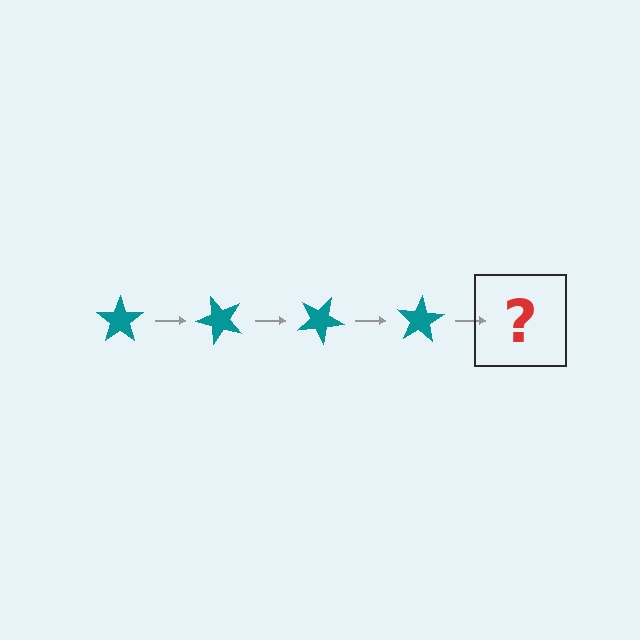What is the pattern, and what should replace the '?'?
The pattern is that the star rotates 50 degrees each step. The '?' should be a teal star rotated 200 degrees.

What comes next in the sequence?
The next element should be a teal star rotated 200 degrees.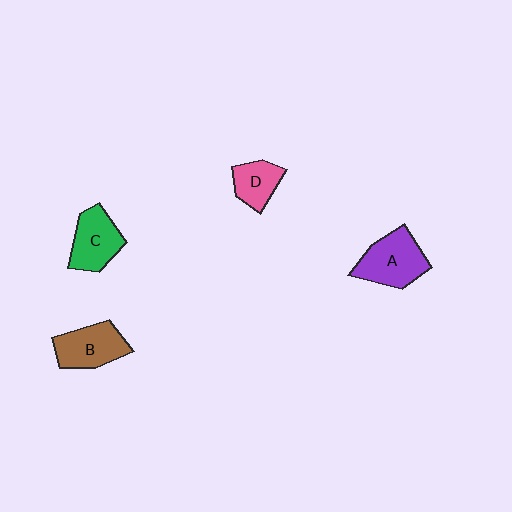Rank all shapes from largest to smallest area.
From largest to smallest: A (purple), B (brown), C (green), D (pink).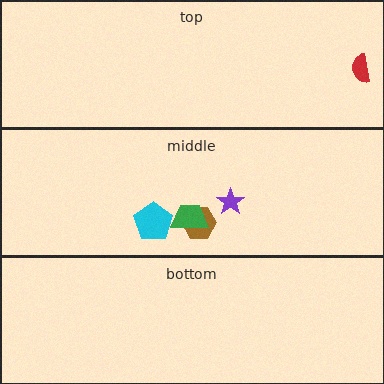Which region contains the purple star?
The middle region.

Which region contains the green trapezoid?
The middle region.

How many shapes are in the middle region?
4.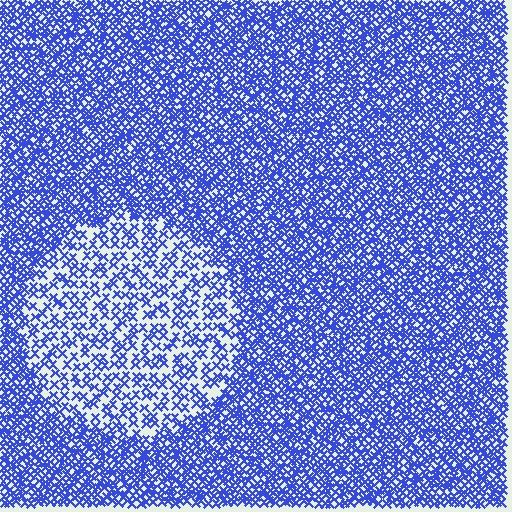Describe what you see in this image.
The image contains small blue elements arranged at two different densities. A circle-shaped region is visible where the elements are less densely packed than the surrounding area.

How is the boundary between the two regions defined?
The boundary is defined by a change in element density (approximately 2.1x ratio). All elements are the same color, size, and shape.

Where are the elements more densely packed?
The elements are more densely packed outside the circle boundary.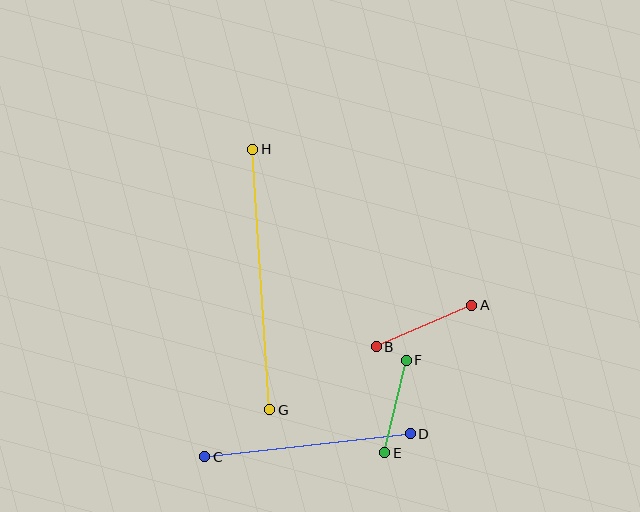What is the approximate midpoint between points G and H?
The midpoint is at approximately (261, 279) pixels.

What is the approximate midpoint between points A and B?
The midpoint is at approximately (424, 326) pixels.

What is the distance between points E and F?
The distance is approximately 95 pixels.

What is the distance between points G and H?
The distance is approximately 261 pixels.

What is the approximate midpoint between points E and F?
The midpoint is at approximately (395, 406) pixels.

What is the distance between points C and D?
The distance is approximately 207 pixels.